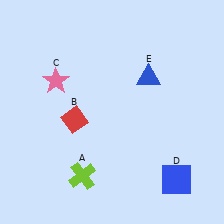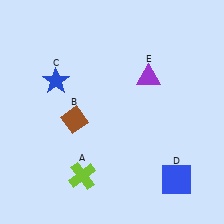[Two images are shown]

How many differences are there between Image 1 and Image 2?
There are 3 differences between the two images.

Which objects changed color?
B changed from red to brown. C changed from pink to blue. E changed from blue to purple.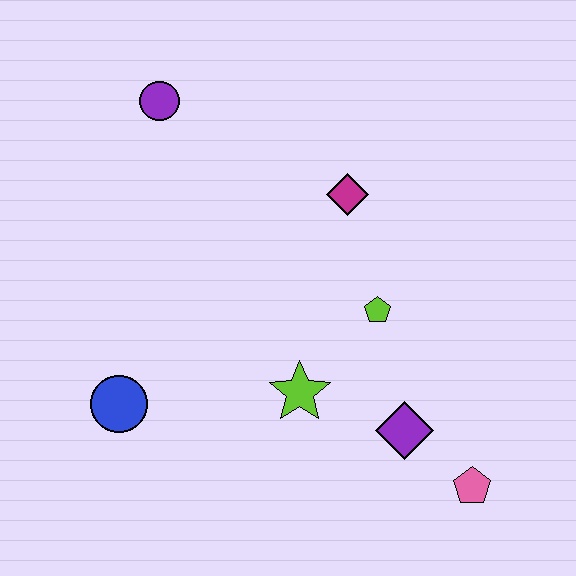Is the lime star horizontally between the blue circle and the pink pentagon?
Yes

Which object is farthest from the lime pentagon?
The purple circle is farthest from the lime pentagon.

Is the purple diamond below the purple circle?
Yes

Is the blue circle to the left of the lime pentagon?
Yes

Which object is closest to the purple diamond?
The pink pentagon is closest to the purple diamond.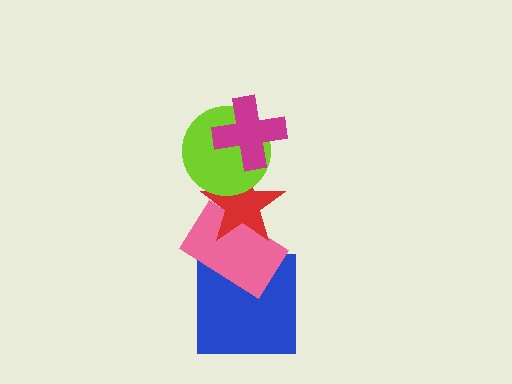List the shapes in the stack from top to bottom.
From top to bottom: the magenta cross, the lime circle, the red star, the pink rectangle, the blue square.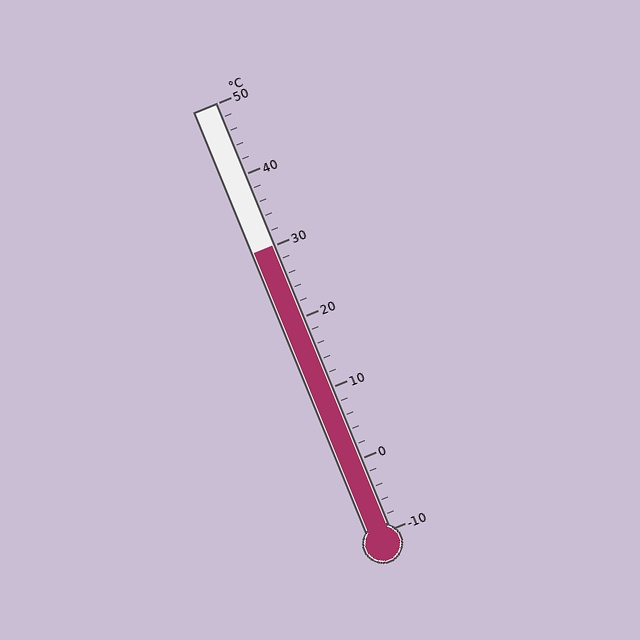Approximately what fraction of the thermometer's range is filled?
The thermometer is filled to approximately 65% of its range.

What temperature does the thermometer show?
The thermometer shows approximately 30°C.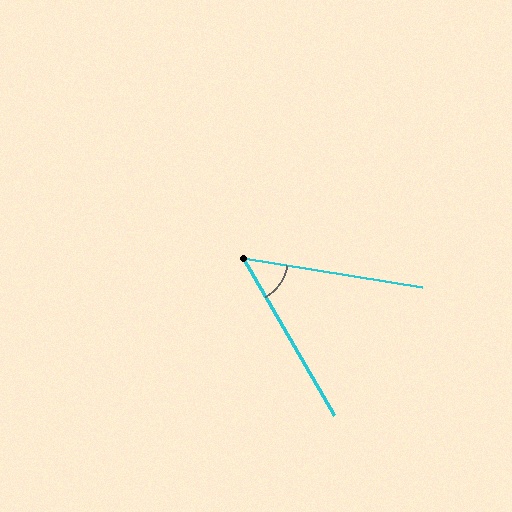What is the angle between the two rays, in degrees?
Approximately 51 degrees.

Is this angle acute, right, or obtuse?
It is acute.